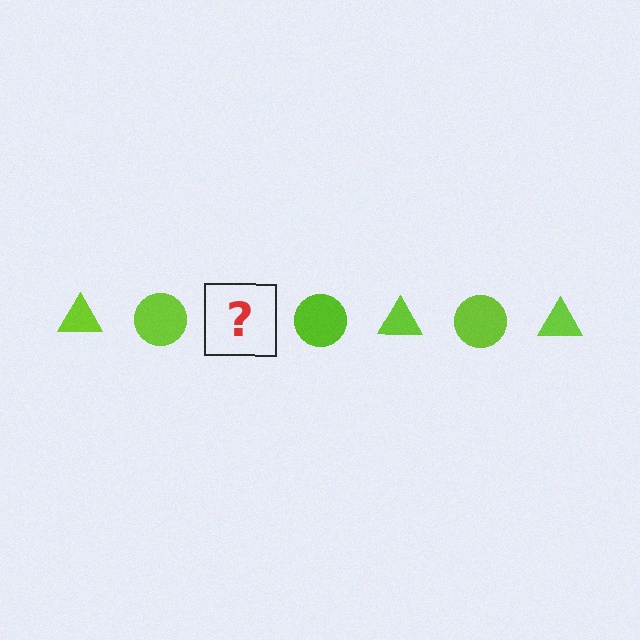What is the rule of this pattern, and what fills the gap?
The rule is that the pattern cycles through triangle, circle shapes in lime. The gap should be filled with a lime triangle.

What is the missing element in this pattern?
The missing element is a lime triangle.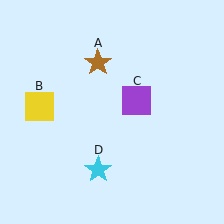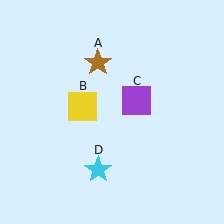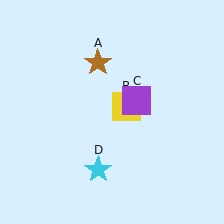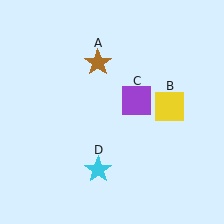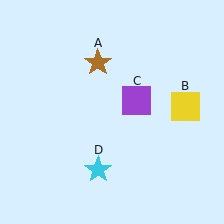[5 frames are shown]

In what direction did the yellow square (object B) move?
The yellow square (object B) moved right.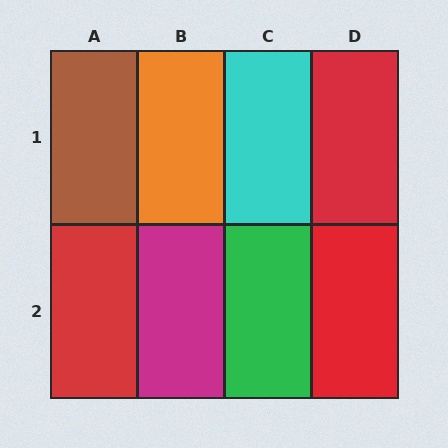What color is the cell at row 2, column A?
Red.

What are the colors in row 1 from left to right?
Brown, orange, cyan, red.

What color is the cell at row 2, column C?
Green.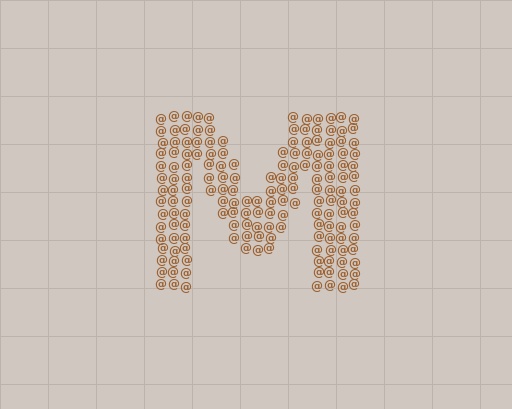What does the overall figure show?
The overall figure shows the letter M.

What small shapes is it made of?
It is made of small at signs.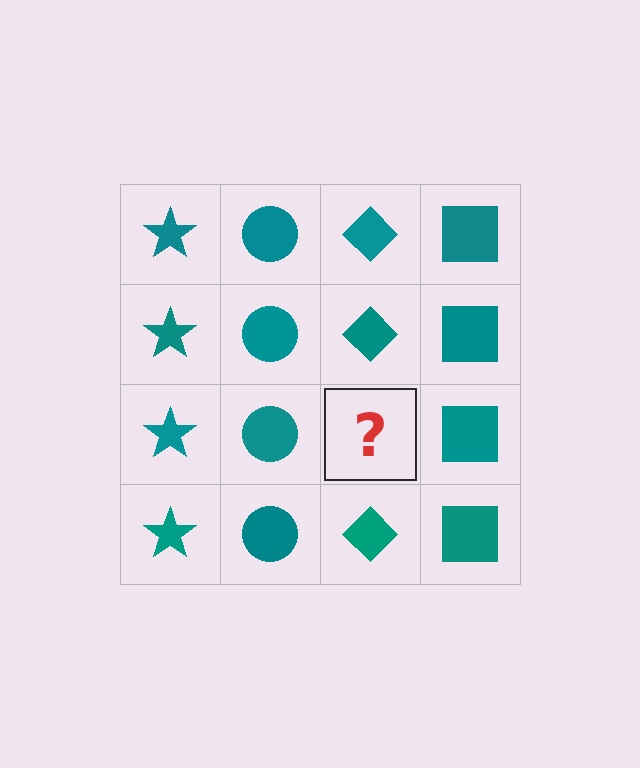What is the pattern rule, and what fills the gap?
The rule is that each column has a consistent shape. The gap should be filled with a teal diamond.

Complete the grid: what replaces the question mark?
The question mark should be replaced with a teal diamond.